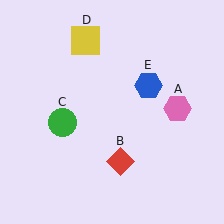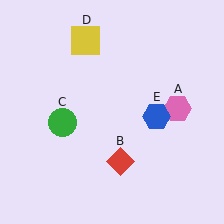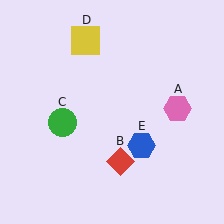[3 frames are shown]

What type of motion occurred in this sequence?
The blue hexagon (object E) rotated clockwise around the center of the scene.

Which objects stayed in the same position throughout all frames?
Pink hexagon (object A) and red diamond (object B) and green circle (object C) and yellow square (object D) remained stationary.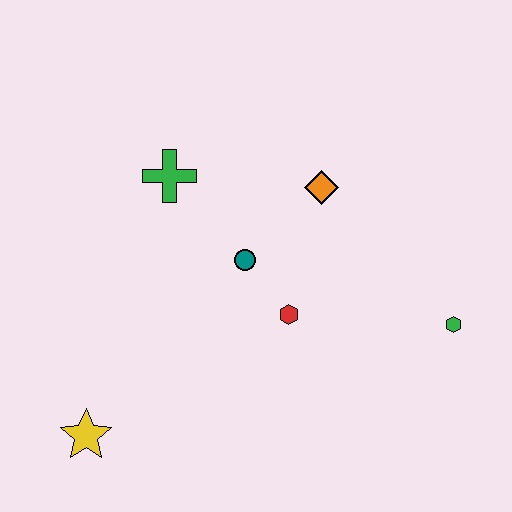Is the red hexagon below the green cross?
Yes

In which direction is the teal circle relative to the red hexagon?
The teal circle is above the red hexagon.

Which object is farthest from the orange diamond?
The yellow star is farthest from the orange diamond.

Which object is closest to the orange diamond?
The teal circle is closest to the orange diamond.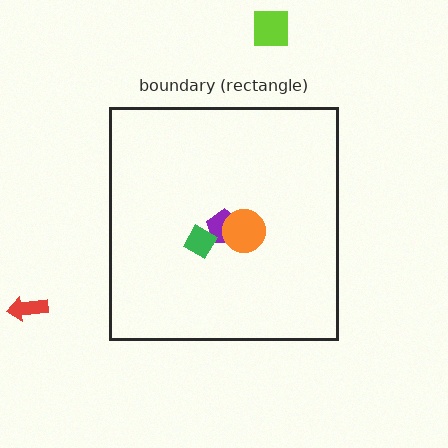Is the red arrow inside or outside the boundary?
Outside.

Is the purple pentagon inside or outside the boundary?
Inside.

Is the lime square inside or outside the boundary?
Outside.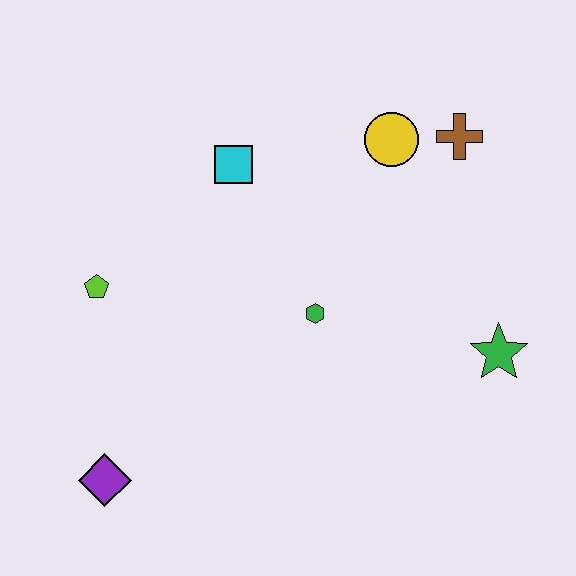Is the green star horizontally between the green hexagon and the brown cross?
No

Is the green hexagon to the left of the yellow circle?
Yes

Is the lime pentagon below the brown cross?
Yes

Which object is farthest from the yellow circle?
The purple diamond is farthest from the yellow circle.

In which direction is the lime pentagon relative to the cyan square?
The lime pentagon is to the left of the cyan square.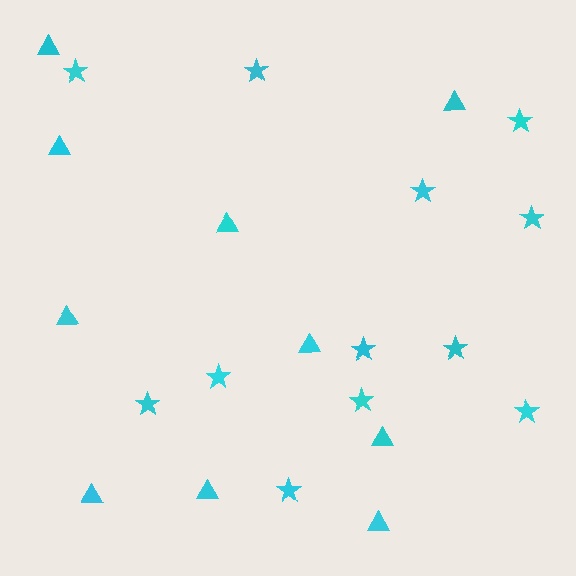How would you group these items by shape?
There are 2 groups: one group of triangles (10) and one group of stars (12).